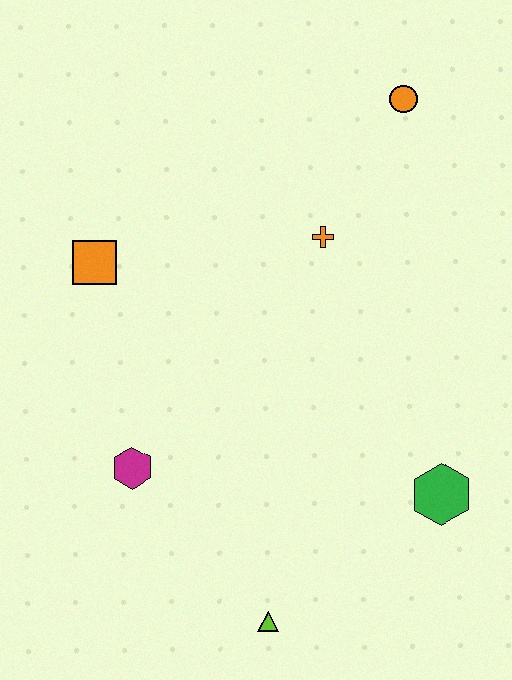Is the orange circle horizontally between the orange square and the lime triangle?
No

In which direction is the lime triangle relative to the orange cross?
The lime triangle is below the orange cross.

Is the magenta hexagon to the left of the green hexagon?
Yes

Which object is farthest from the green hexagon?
The orange square is farthest from the green hexagon.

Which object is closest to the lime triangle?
The magenta hexagon is closest to the lime triangle.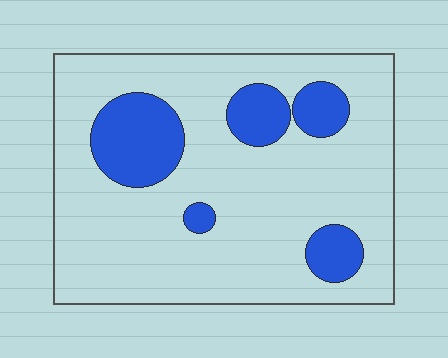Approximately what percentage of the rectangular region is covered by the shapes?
Approximately 20%.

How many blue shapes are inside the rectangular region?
5.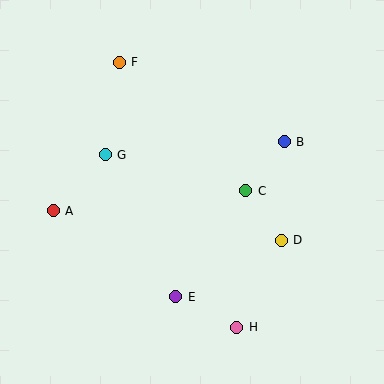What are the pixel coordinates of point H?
Point H is at (237, 327).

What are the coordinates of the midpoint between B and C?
The midpoint between B and C is at (265, 166).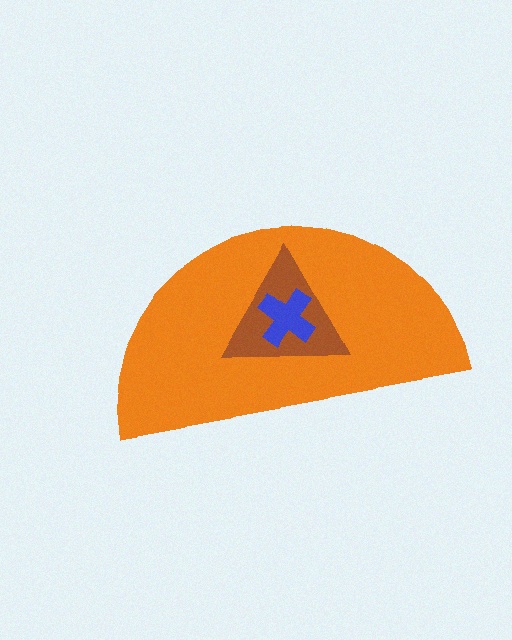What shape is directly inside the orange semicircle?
The brown triangle.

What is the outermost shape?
The orange semicircle.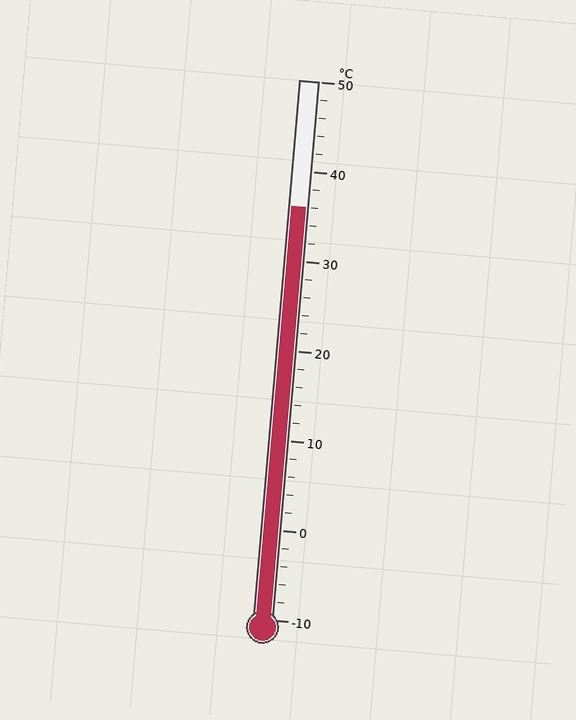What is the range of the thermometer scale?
The thermometer scale ranges from -10°C to 50°C.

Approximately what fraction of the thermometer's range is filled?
The thermometer is filled to approximately 75% of its range.